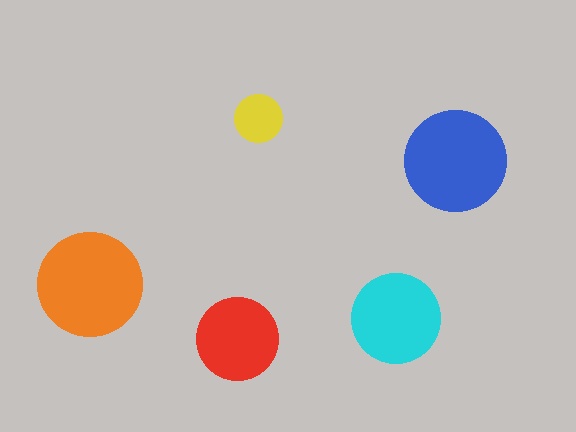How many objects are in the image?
There are 5 objects in the image.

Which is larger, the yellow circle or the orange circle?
The orange one.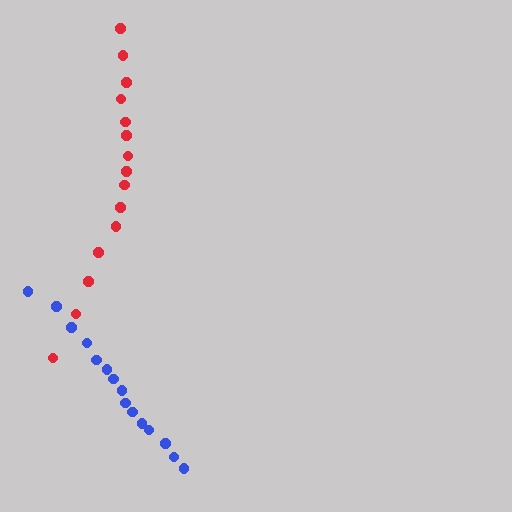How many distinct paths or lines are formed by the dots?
There are 2 distinct paths.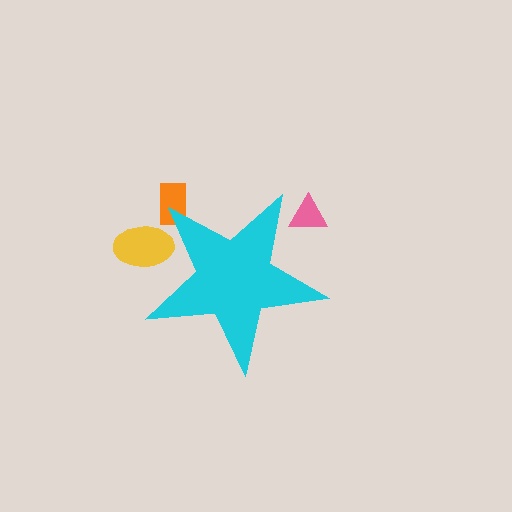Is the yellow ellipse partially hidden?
Yes, the yellow ellipse is partially hidden behind the cyan star.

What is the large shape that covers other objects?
A cyan star.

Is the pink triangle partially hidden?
Yes, the pink triangle is partially hidden behind the cyan star.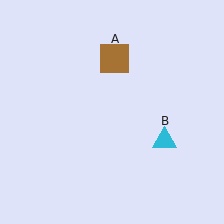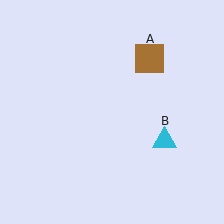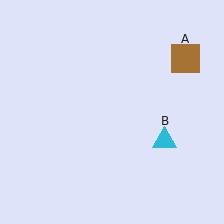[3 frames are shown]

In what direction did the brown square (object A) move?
The brown square (object A) moved right.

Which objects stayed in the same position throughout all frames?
Cyan triangle (object B) remained stationary.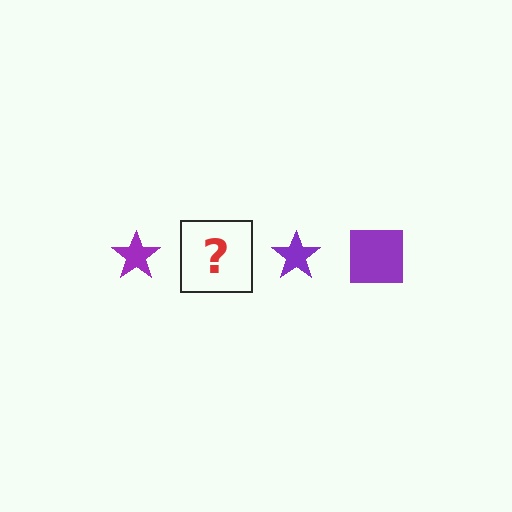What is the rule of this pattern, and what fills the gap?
The rule is that the pattern cycles through star, square shapes in purple. The gap should be filled with a purple square.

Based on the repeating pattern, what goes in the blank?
The blank should be a purple square.